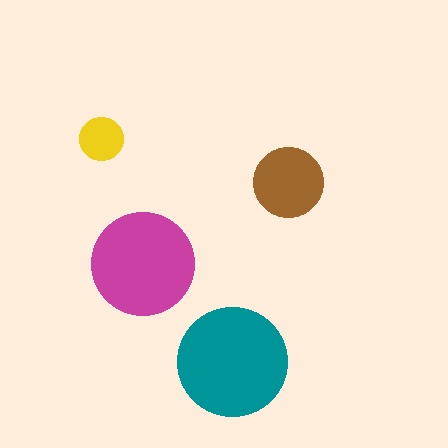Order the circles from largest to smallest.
the teal one, the magenta one, the brown one, the yellow one.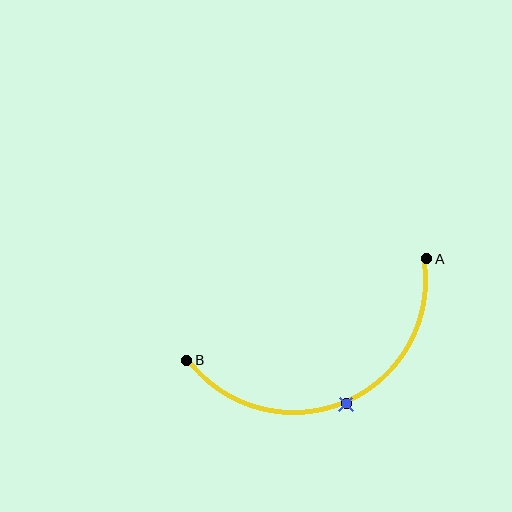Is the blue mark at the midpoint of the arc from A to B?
Yes. The blue mark lies on the arc at equal arc-length from both A and B — it is the arc midpoint.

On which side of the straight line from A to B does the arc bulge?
The arc bulges below the straight line connecting A and B.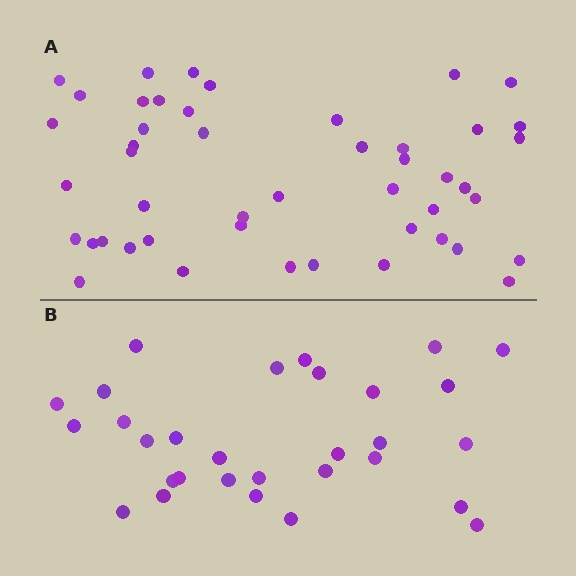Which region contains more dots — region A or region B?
Region A (the top region) has more dots.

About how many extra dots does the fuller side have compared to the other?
Region A has approximately 15 more dots than region B.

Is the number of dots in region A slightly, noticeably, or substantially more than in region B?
Region A has substantially more. The ratio is roughly 1.6 to 1.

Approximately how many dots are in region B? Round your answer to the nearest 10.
About 30 dots.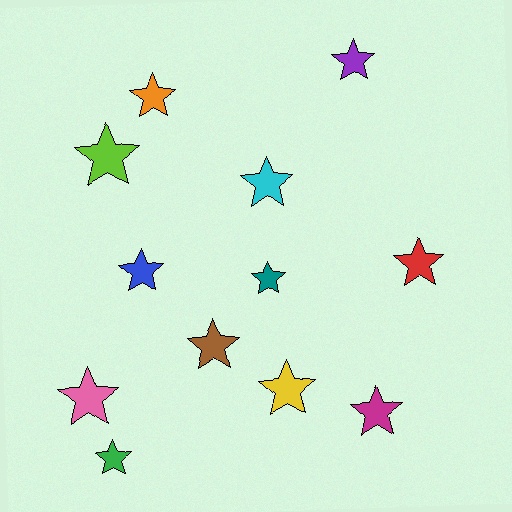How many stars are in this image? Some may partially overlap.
There are 12 stars.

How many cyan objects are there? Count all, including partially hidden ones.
There is 1 cyan object.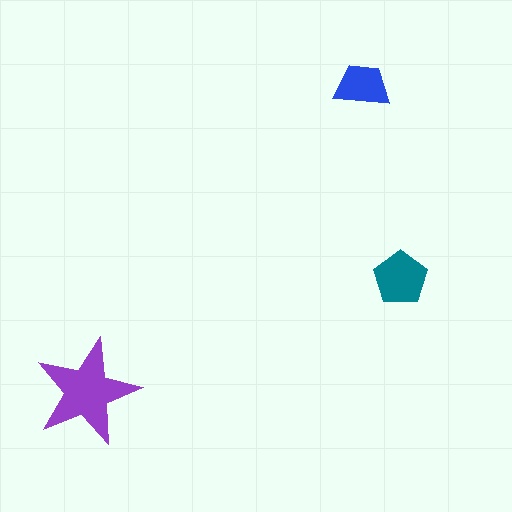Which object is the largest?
The purple star.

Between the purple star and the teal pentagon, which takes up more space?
The purple star.